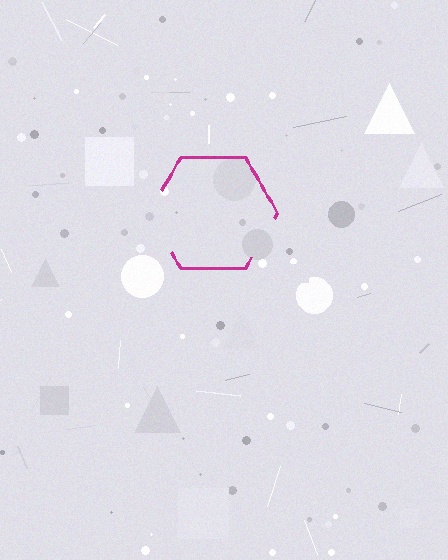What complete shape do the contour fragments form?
The contour fragments form a hexagon.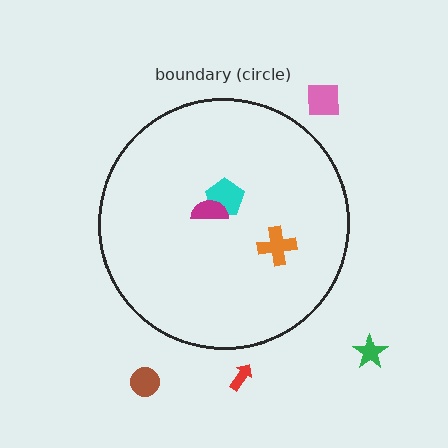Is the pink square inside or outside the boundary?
Outside.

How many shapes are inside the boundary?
3 inside, 4 outside.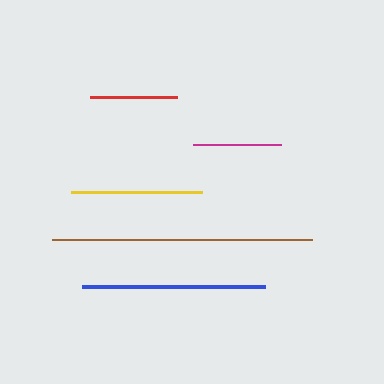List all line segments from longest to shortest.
From longest to shortest: brown, blue, yellow, magenta, red.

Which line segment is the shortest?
The red line is the shortest at approximately 87 pixels.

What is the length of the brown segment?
The brown segment is approximately 259 pixels long.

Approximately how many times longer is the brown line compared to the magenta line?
The brown line is approximately 2.9 times the length of the magenta line.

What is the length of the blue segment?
The blue segment is approximately 183 pixels long.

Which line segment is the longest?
The brown line is the longest at approximately 259 pixels.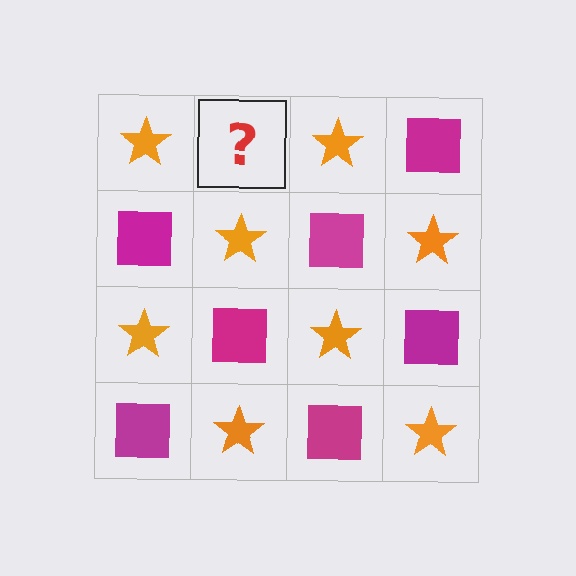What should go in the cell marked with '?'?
The missing cell should contain a magenta square.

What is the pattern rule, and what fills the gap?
The rule is that it alternates orange star and magenta square in a checkerboard pattern. The gap should be filled with a magenta square.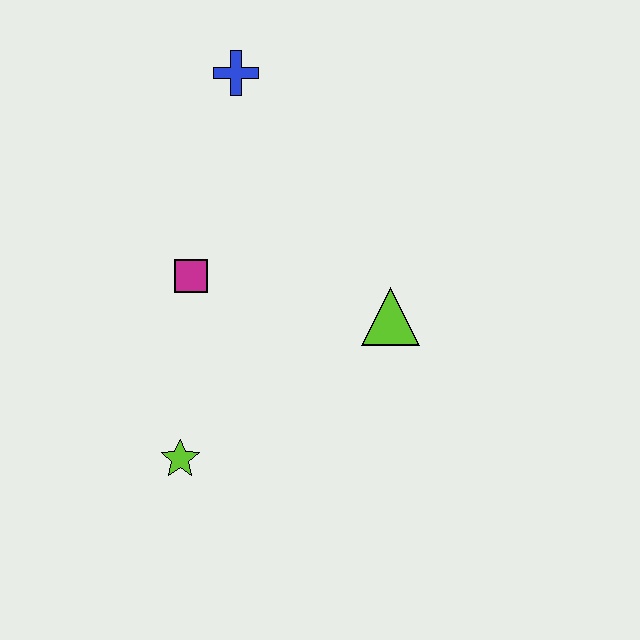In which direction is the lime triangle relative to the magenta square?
The lime triangle is to the right of the magenta square.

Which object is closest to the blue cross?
The magenta square is closest to the blue cross.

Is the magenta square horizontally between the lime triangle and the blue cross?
No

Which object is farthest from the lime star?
The blue cross is farthest from the lime star.